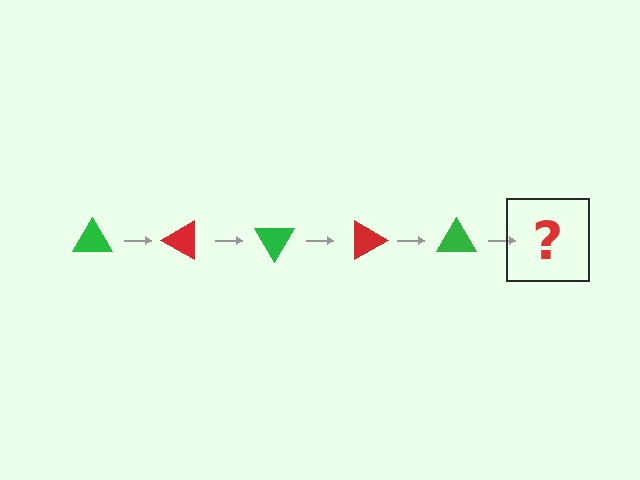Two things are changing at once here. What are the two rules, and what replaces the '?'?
The two rules are that it rotates 30 degrees each step and the color cycles through green and red. The '?' should be a red triangle, rotated 150 degrees from the start.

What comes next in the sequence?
The next element should be a red triangle, rotated 150 degrees from the start.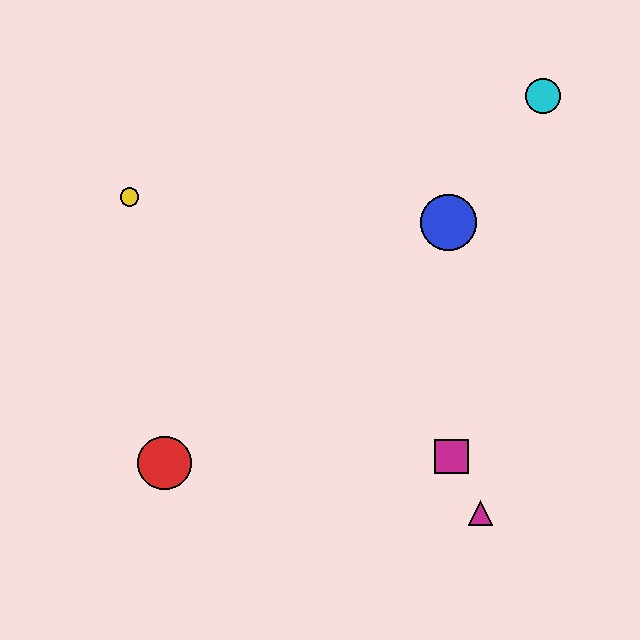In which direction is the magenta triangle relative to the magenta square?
The magenta triangle is below the magenta square.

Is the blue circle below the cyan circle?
Yes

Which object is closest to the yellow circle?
The red circle is closest to the yellow circle.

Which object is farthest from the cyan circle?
The red circle is farthest from the cyan circle.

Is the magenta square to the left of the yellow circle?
No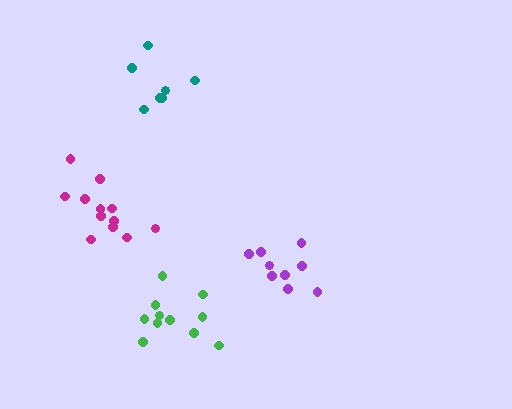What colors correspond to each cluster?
The clusters are colored: teal, magenta, purple, green.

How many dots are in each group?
Group 1: 7 dots, Group 2: 12 dots, Group 3: 9 dots, Group 4: 11 dots (39 total).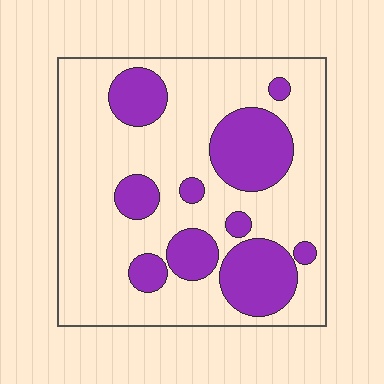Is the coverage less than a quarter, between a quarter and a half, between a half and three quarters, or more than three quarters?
Between a quarter and a half.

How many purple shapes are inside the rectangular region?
10.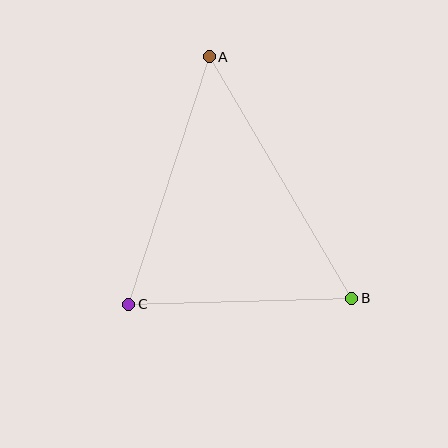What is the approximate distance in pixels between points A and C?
The distance between A and C is approximately 260 pixels.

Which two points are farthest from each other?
Points A and B are farthest from each other.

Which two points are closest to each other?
Points B and C are closest to each other.